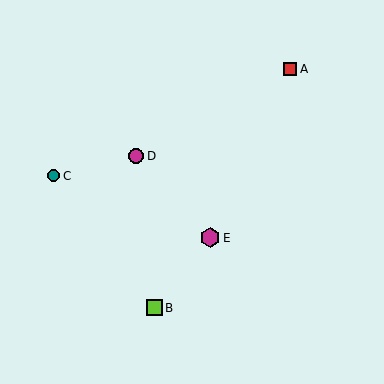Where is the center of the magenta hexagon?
The center of the magenta hexagon is at (210, 238).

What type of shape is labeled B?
Shape B is a lime square.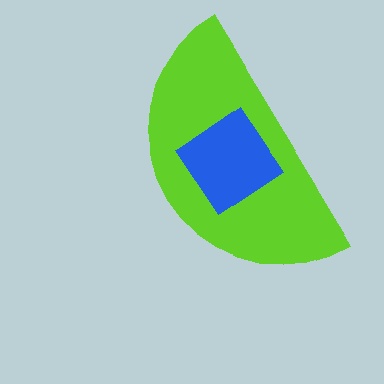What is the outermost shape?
The lime semicircle.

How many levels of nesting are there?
2.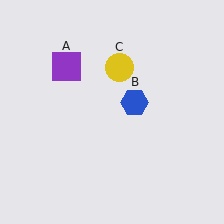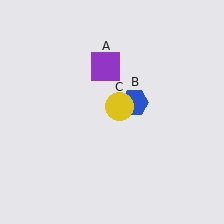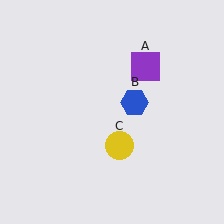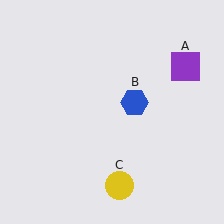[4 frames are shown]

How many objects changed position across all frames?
2 objects changed position: purple square (object A), yellow circle (object C).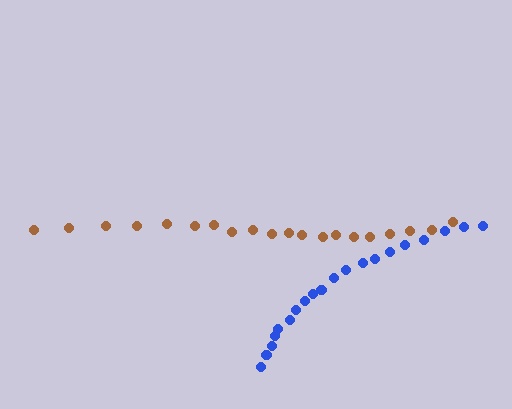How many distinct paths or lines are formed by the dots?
There are 2 distinct paths.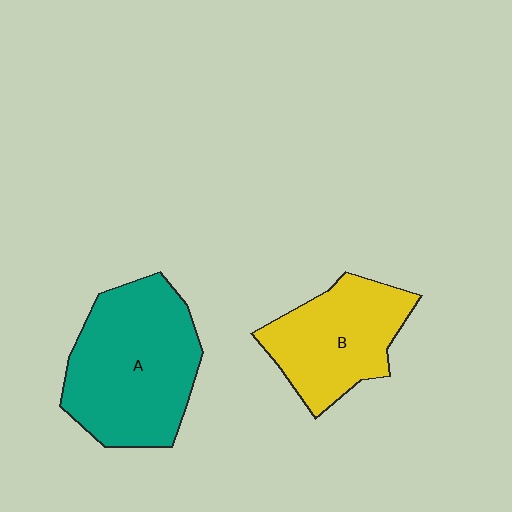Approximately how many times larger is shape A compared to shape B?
Approximately 1.4 times.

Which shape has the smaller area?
Shape B (yellow).